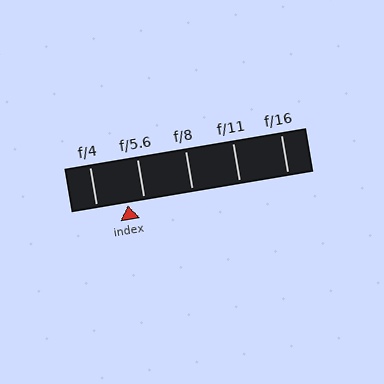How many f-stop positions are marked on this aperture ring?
There are 5 f-stop positions marked.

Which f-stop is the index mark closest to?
The index mark is closest to f/5.6.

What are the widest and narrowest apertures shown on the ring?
The widest aperture shown is f/4 and the narrowest is f/16.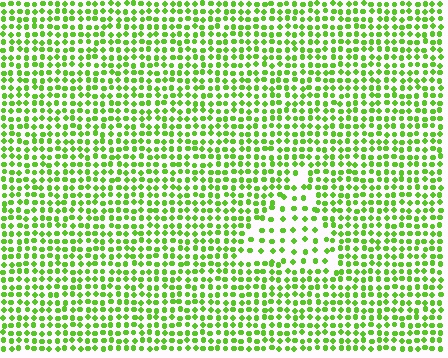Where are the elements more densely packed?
The elements are more densely packed outside the triangle boundary.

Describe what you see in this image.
The image contains small lime elements arranged at two different densities. A triangle-shaped region is visible where the elements are less densely packed than the surrounding area.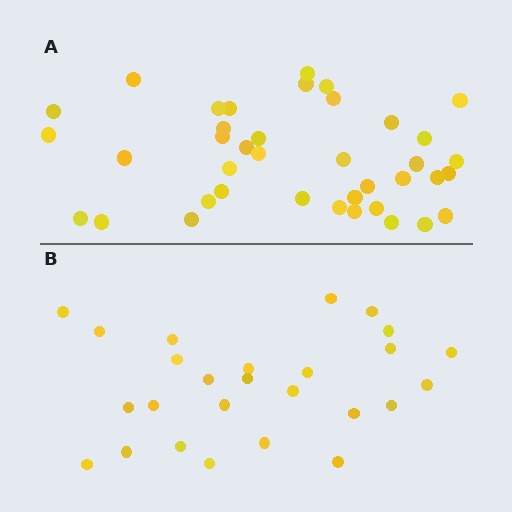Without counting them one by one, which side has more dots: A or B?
Region A (the top region) has more dots.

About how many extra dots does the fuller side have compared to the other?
Region A has approximately 15 more dots than region B.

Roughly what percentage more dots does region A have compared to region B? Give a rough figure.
About 50% more.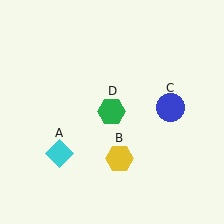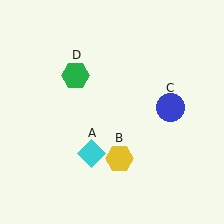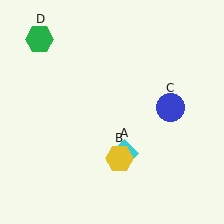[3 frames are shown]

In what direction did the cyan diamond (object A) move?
The cyan diamond (object A) moved right.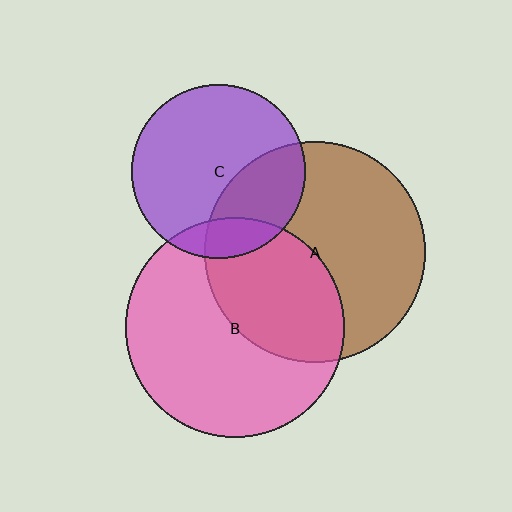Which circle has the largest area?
Circle A (brown).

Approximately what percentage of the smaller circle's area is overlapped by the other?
Approximately 30%.